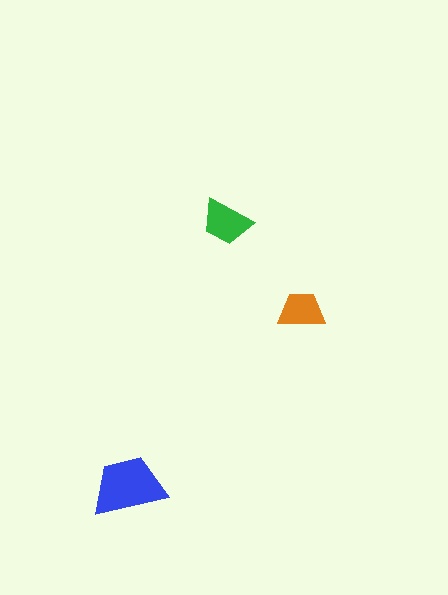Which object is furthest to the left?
The blue trapezoid is leftmost.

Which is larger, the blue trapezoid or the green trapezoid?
The blue one.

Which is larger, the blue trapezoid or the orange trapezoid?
The blue one.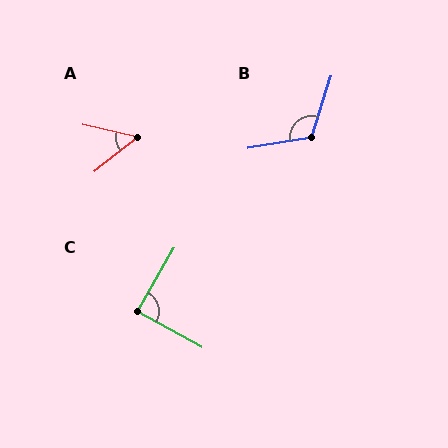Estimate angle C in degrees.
Approximately 88 degrees.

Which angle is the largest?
B, at approximately 117 degrees.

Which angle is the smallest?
A, at approximately 51 degrees.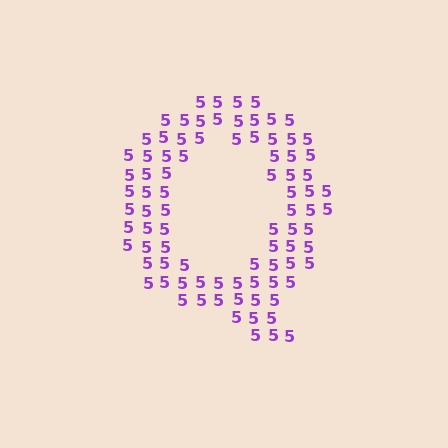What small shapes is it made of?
It is made of small digit 5's.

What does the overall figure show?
The overall figure shows the letter Q.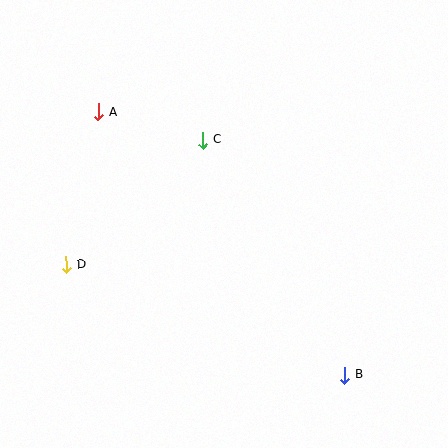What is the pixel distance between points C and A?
The distance between C and A is 108 pixels.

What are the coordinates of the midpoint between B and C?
The midpoint between B and C is at (274, 258).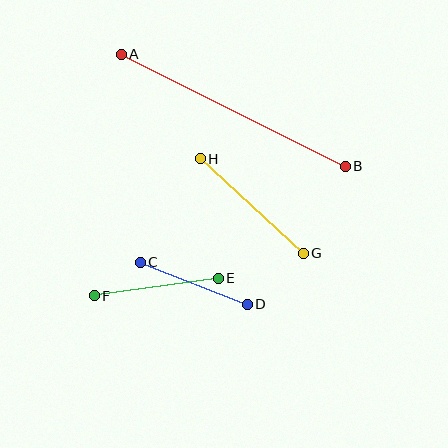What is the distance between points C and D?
The distance is approximately 115 pixels.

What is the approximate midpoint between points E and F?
The midpoint is at approximately (156, 287) pixels.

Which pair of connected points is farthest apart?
Points A and B are farthest apart.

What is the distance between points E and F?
The distance is approximately 125 pixels.